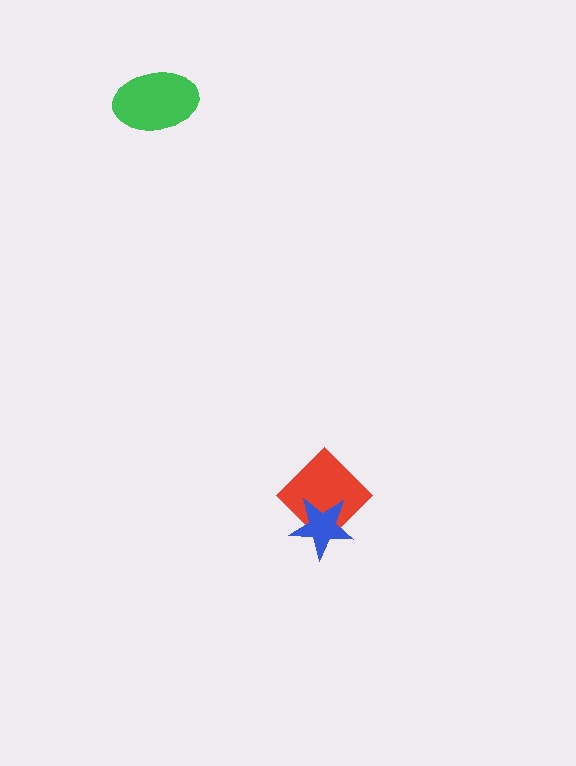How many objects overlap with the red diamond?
1 object overlaps with the red diamond.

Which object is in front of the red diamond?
The blue star is in front of the red diamond.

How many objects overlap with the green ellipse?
0 objects overlap with the green ellipse.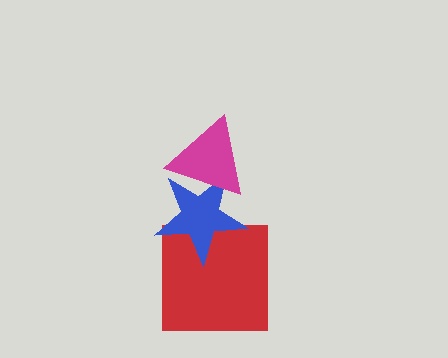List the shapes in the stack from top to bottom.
From top to bottom: the magenta triangle, the blue star, the red square.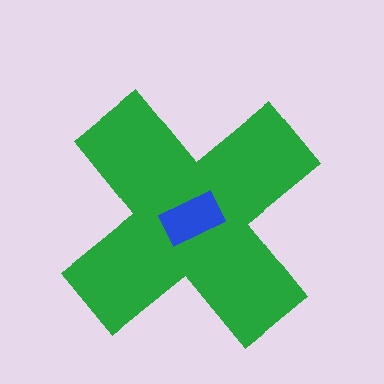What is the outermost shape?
The green cross.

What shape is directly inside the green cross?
The blue rectangle.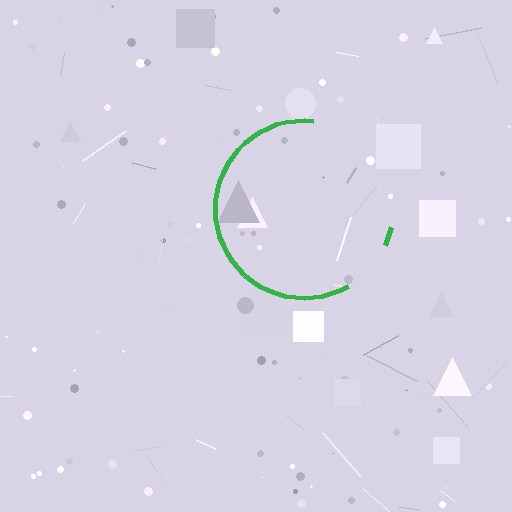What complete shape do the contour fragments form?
The contour fragments form a circle.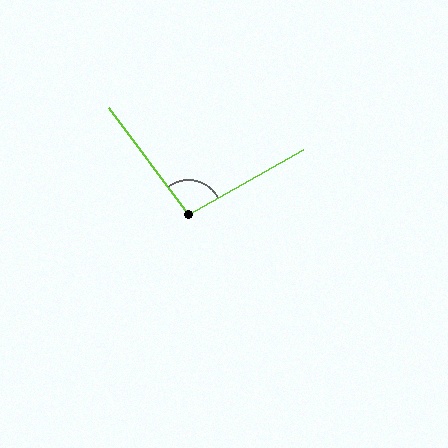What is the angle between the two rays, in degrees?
Approximately 97 degrees.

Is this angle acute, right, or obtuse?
It is obtuse.